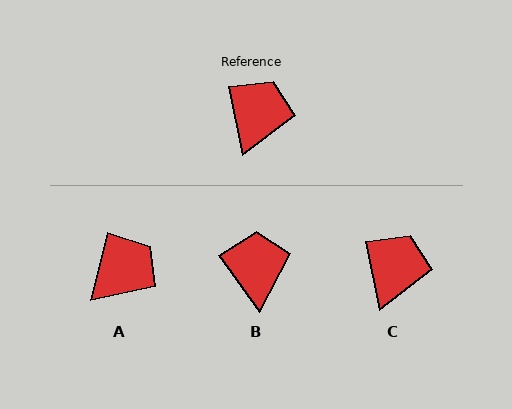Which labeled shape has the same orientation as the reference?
C.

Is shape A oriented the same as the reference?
No, it is off by about 25 degrees.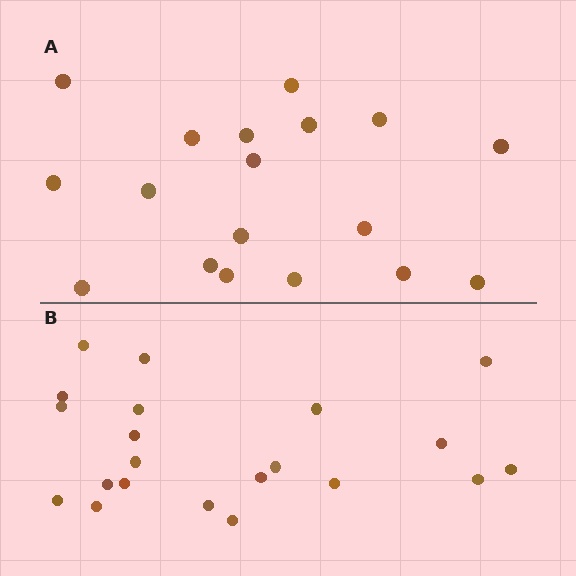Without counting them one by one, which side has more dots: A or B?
Region B (the bottom region) has more dots.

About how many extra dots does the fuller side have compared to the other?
Region B has just a few more — roughly 2 or 3 more dots than region A.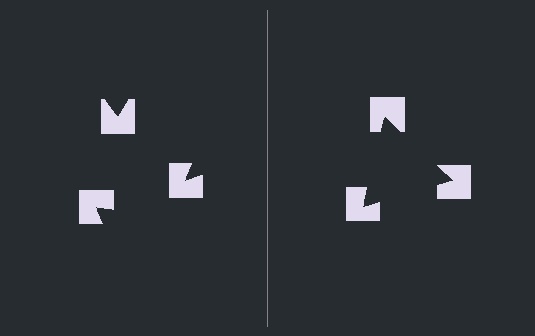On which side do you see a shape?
An illusory triangle appears on the right side. On the left side the wedge cuts are rotated, so no coherent shape forms.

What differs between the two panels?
The notched squares are positioned identically on both sides; only the wedge orientations differ. On the right they align to a triangle; on the left they are misaligned.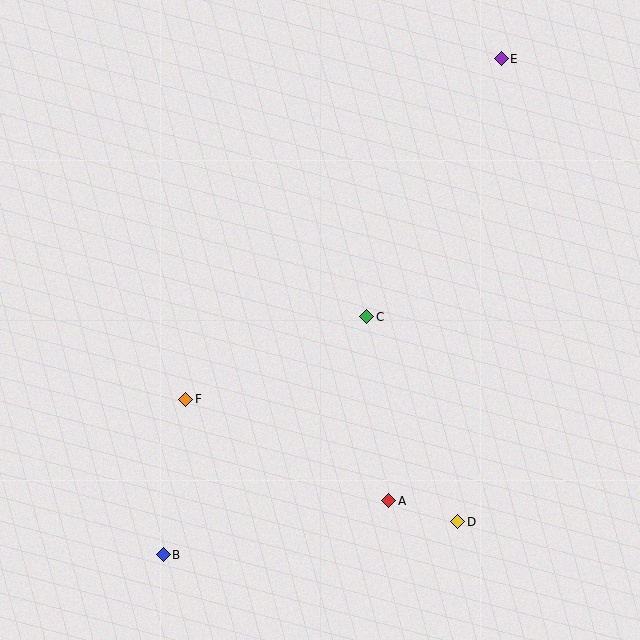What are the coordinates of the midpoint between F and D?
The midpoint between F and D is at (322, 461).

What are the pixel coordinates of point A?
Point A is at (389, 501).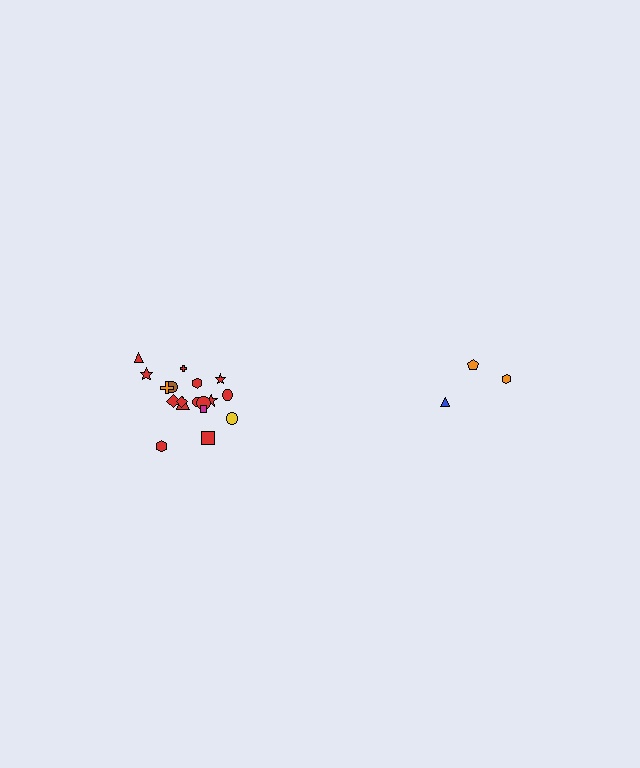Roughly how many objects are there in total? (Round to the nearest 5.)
Roughly 20 objects in total.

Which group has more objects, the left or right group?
The left group.